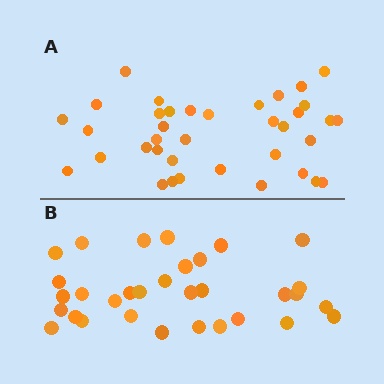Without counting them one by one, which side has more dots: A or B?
Region A (the top region) has more dots.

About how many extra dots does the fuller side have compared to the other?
Region A has about 5 more dots than region B.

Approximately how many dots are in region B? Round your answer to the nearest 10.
About 30 dots. (The exact count is 32, which rounds to 30.)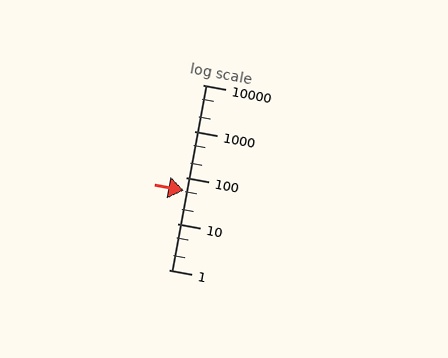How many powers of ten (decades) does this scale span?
The scale spans 4 decades, from 1 to 10000.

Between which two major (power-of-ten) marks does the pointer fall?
The pointer is between 10 and 100.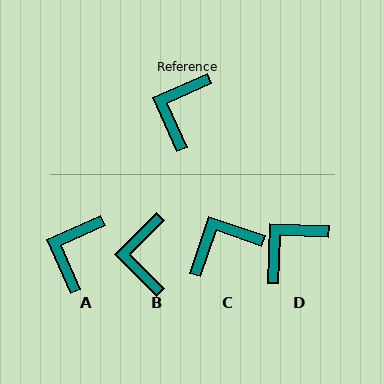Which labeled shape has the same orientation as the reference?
A.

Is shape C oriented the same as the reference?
No, it is off by about 43 degrees.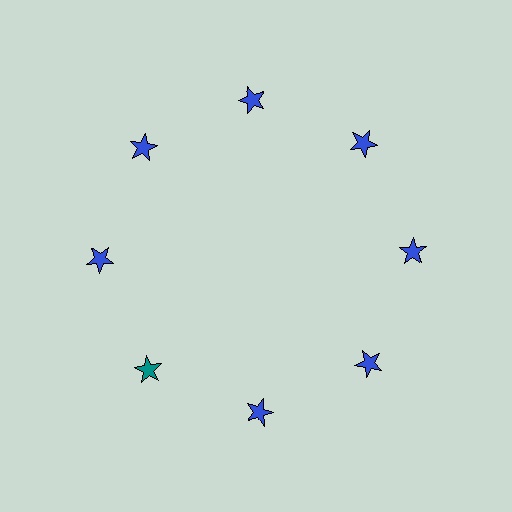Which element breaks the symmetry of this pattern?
The teal star at roughly the 8 o'clock position breaks the symmetry. All other shapes are blue stars.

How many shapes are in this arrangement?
There are 8 shapes arranged in a ring pattern.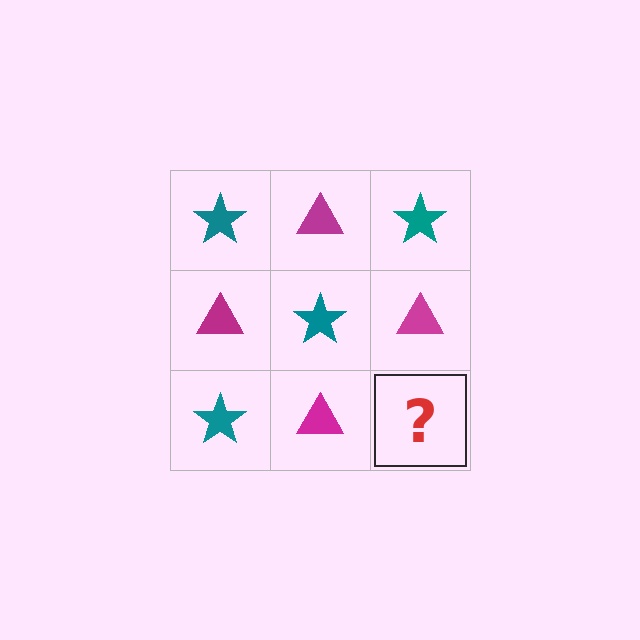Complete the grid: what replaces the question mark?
The question mark should be replaced with a teal star.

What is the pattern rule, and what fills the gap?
The rule is that it alternates teal star and magenta triangle in a checkerboard pattern. The gap should be filled with a teal star.